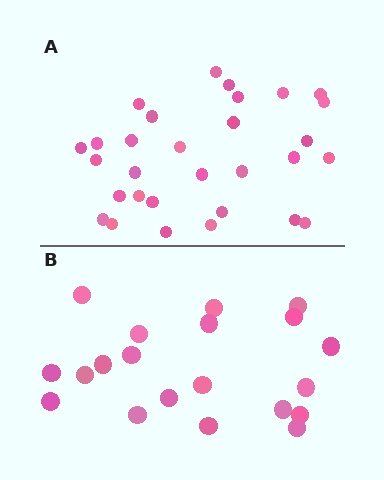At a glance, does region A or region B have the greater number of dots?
Region A (the top region) has more dots.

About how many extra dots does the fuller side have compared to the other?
Region A has roughly 10 or so more dots than region B.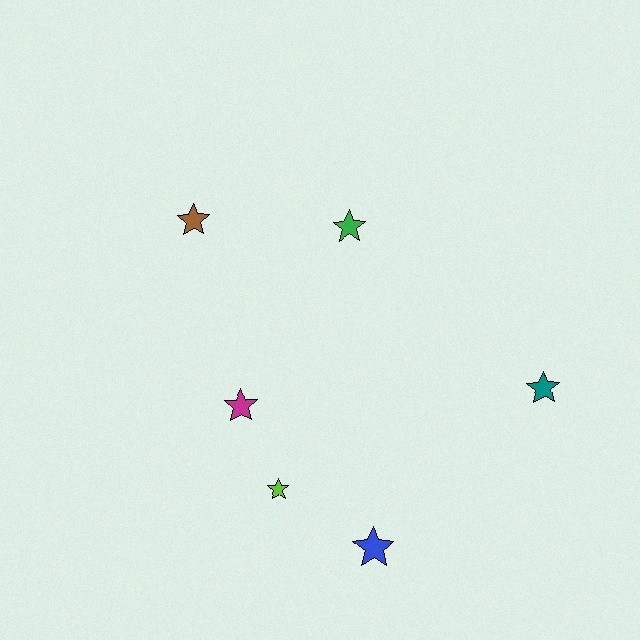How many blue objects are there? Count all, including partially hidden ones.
There is 1 blue object.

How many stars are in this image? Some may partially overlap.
There are 6 stars.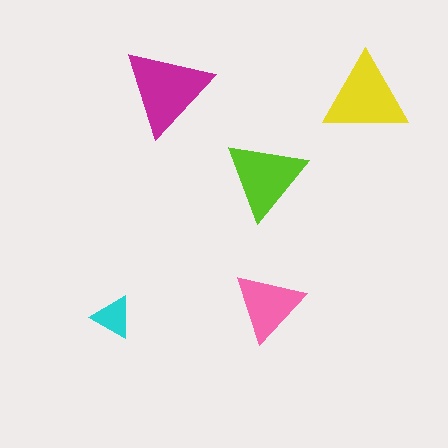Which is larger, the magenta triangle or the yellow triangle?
The magenta one.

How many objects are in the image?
There are 5 objects in the image.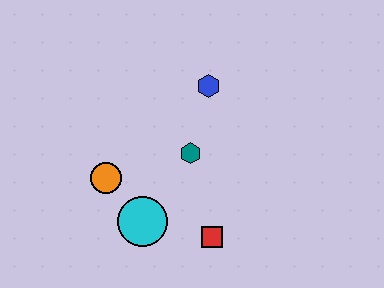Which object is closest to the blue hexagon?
The teal hexagon is closest to the blue hexagon.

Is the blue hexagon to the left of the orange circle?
No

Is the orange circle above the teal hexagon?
No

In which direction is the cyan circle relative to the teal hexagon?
The cyan circle is below the teal hexagon.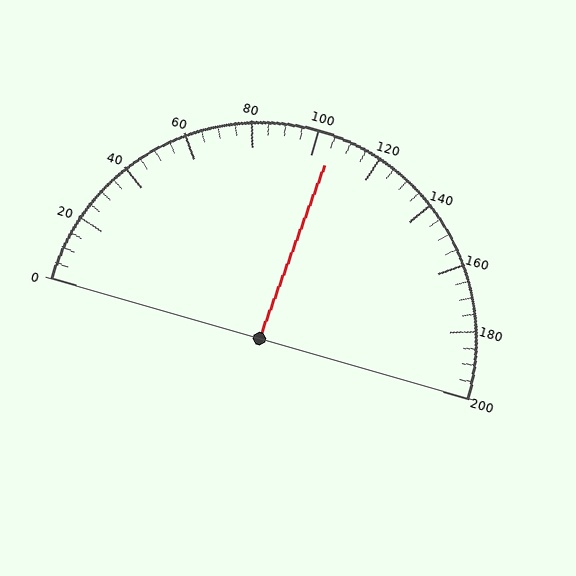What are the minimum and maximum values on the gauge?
The gauge ranges from 0 to 200.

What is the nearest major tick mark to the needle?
The nearest major tick mark is 100.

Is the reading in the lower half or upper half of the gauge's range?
The reading is in the upper half of the range (0 to 200).